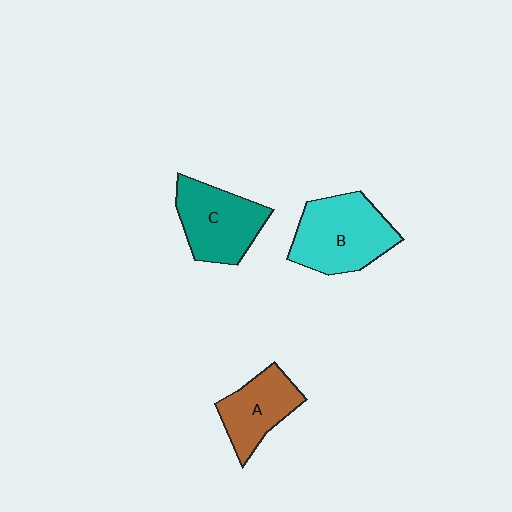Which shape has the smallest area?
Shape A (brown).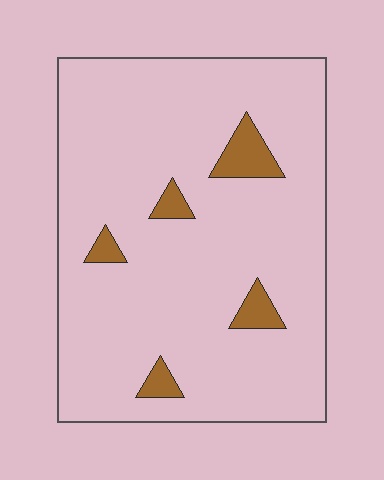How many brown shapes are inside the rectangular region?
5.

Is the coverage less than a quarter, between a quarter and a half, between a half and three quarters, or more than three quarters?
Less than a quarter.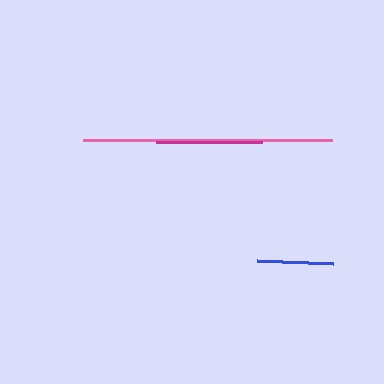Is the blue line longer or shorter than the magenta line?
The magenta line is longer than the blue line.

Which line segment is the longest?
The pink line is the longest at approximately 248 pixels.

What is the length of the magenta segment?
The magenta segment is approximately 106 pixels long.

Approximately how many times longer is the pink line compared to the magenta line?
The pink line is approximately 2.3 times the length of the magenta line.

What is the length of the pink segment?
The pink segment is approximately 248 pixels long.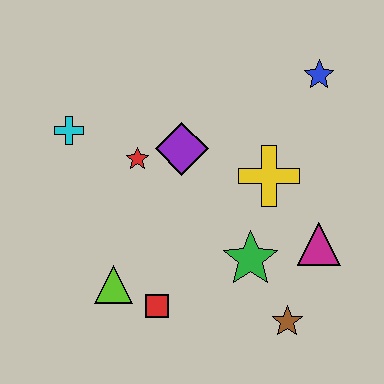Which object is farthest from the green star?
The cyan cross is farthest from the green star.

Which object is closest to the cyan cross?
The red star is closest to the cyan cross.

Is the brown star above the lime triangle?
No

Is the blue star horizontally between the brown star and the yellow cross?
No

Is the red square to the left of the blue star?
Yes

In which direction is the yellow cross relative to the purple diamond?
The yellow cross is to the right of the purple diamond.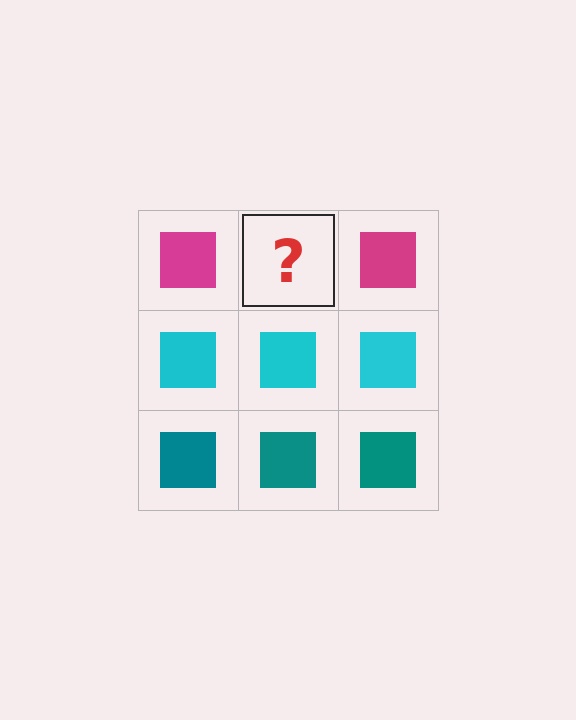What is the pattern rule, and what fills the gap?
The rule is that each row has a consistent color. The gap should be filled with a magenta square.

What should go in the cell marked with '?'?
The missing cell should contain a magenta square.